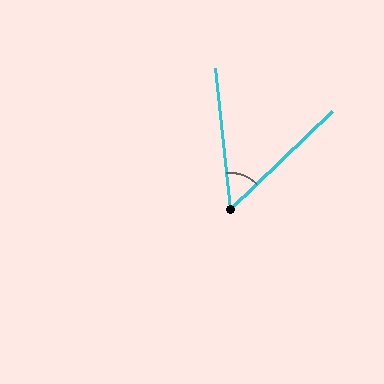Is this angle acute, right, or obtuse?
It is acute.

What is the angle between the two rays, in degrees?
Approximately 52 degrees.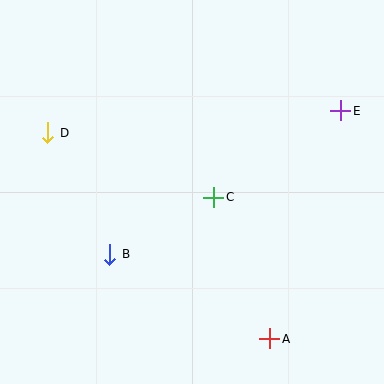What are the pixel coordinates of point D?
Point D is at (48, 133).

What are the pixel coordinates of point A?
Point A is at (270, 339).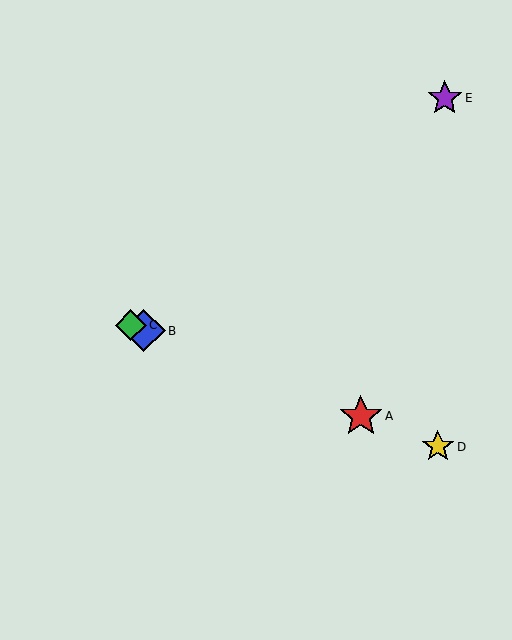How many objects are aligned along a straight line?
4 objects (A, B, C, D) are aligned along a straight line.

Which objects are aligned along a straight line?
Objects A, B, C, D are aligned along a straight line.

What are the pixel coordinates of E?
Object E is at (445, 98).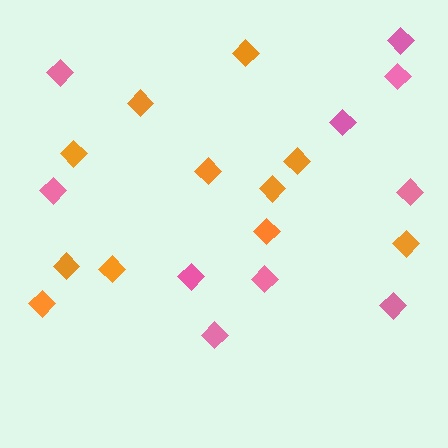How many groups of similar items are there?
There are 2 groups: one group of pink diamonds (10) and one group of orange diamonds (11).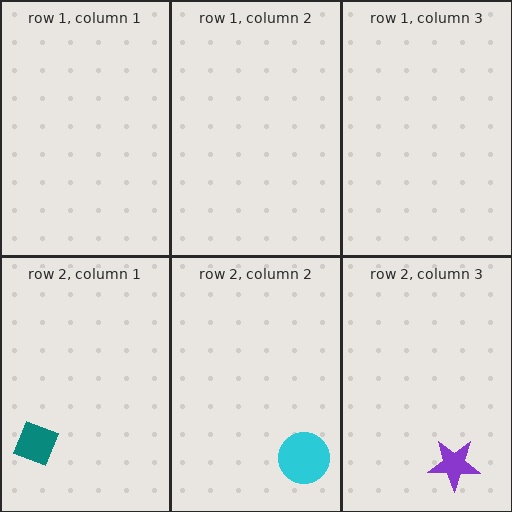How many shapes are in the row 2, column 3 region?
1.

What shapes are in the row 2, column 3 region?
The purple star.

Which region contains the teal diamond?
The row 2, column 1 region.